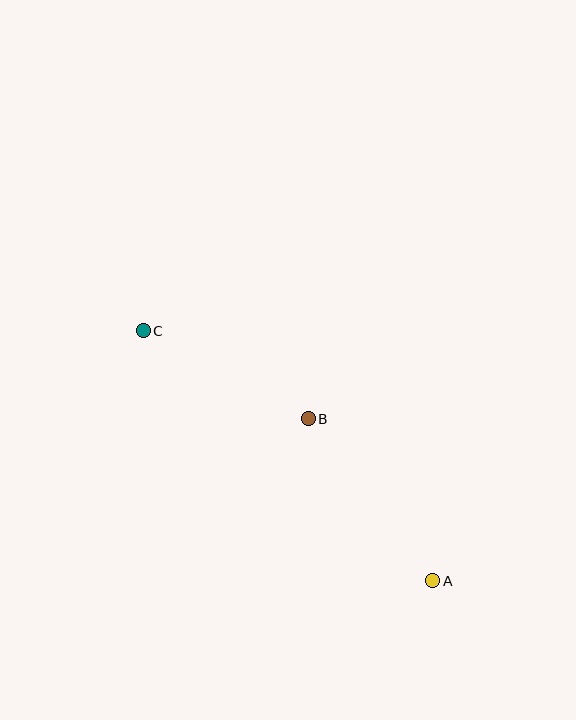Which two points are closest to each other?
Points B and C are closest to each other.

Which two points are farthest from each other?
Points A and C are farthest from each other.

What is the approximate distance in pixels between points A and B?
The distance between A and B is approximately 205 pixels.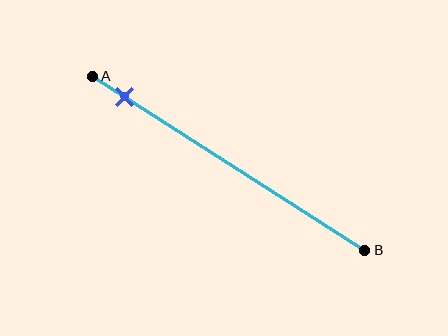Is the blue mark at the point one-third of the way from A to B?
No, the mark is at about 10% from A, not at the 33% one-third point.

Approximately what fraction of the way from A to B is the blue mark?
The blue mark is approximately 10% of the way from A to B.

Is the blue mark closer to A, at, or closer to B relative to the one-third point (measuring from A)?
The blue mark is closer to point A than the one-third point of segment AB.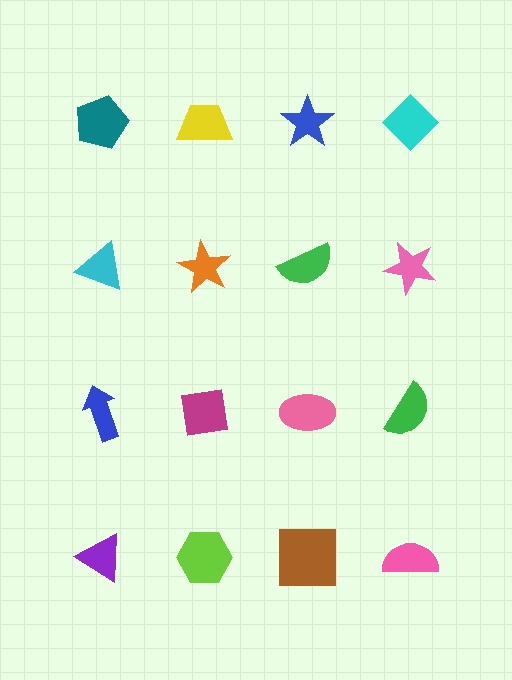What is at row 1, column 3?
A blue star.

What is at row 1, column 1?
A teal pentagon.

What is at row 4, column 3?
A brown square.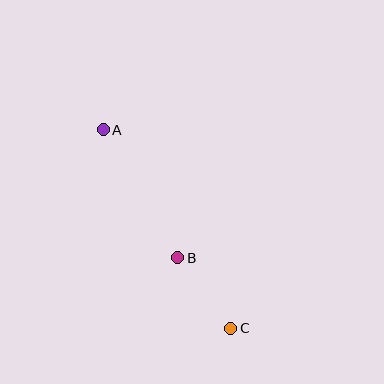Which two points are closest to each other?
Points B and C are closest to each other.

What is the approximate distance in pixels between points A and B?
The distance between A and B is approximately 148 pixels.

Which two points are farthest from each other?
Points A and C are farthest from each other.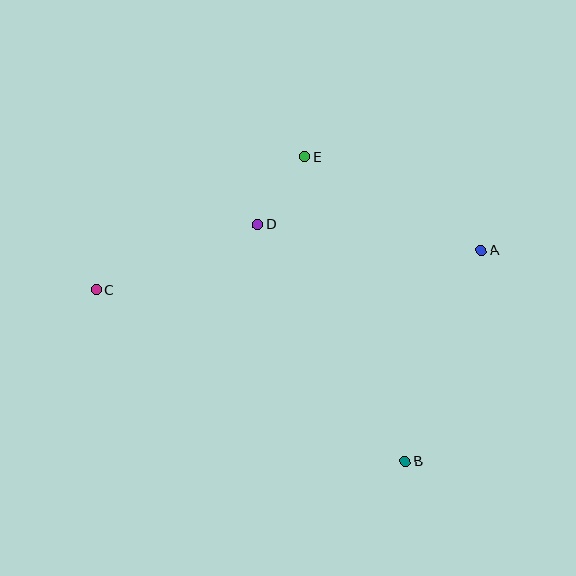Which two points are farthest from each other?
Points A and C are farthest from each other.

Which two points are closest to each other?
Points D and E are closest to each other.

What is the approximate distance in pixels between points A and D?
The distance between A and D is approximately 225 pixels.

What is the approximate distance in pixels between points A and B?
The distance between A and B is approximately 224 pixels.